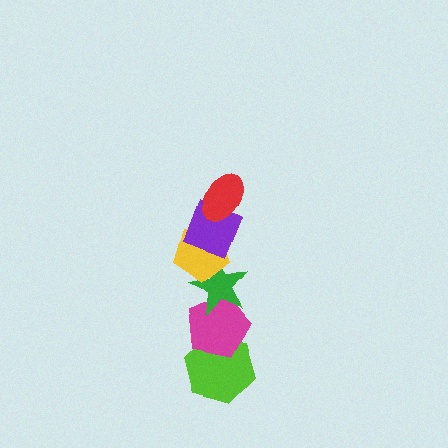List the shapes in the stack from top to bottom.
From top to bottom: the red ellipse, the purple square, the yellow pentagon, the green star, the magenta pentagon, the lime hexagon.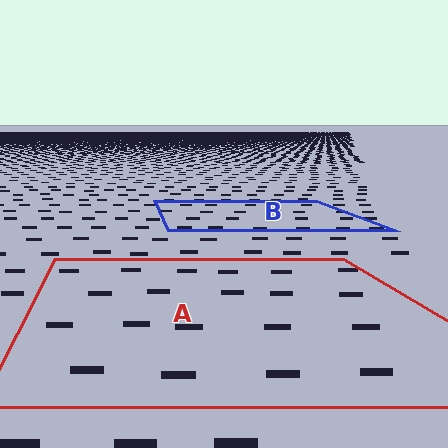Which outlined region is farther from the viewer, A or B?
Region B is farther from the viewer — the texture elements inside it appear smaller and more densely packed.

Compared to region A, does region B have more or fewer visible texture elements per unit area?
Region B has more texture elements per unit area — they are packed more densely because it is farther away.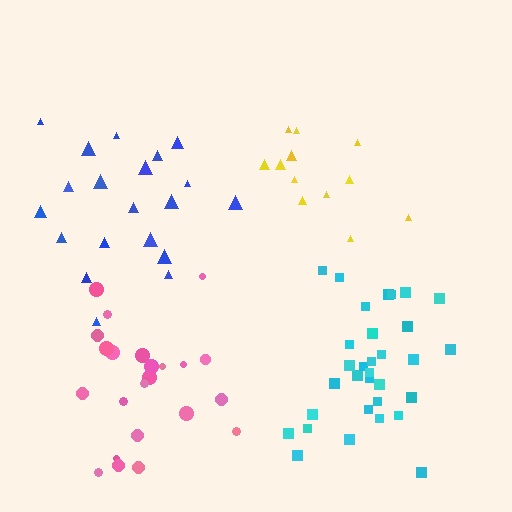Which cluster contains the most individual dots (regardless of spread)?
Cyan (33).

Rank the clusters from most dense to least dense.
pink, cyan, yellow, blue.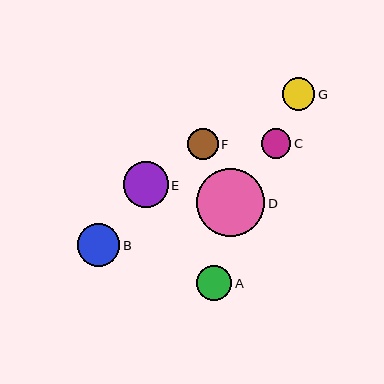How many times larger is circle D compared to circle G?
Circle D is approximately 2.1 times the size of circle G.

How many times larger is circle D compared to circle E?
Circle D is approximately 1.5 times the size of circle E.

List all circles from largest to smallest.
From largest to smallest: D, E, B, A, G, F, C.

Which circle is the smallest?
Circle C is the smallest with a size of approximately 30 pixels.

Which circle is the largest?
Circle D is the largest with a size of approximately 68 pixels.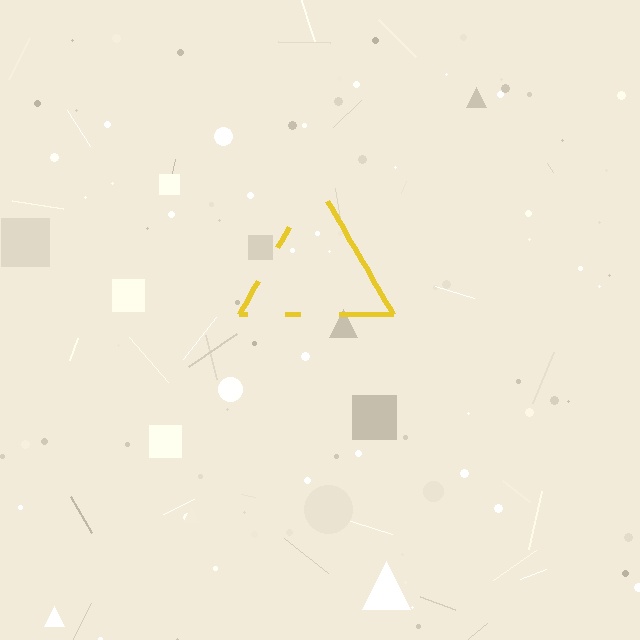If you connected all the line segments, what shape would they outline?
They would outline a triangle.